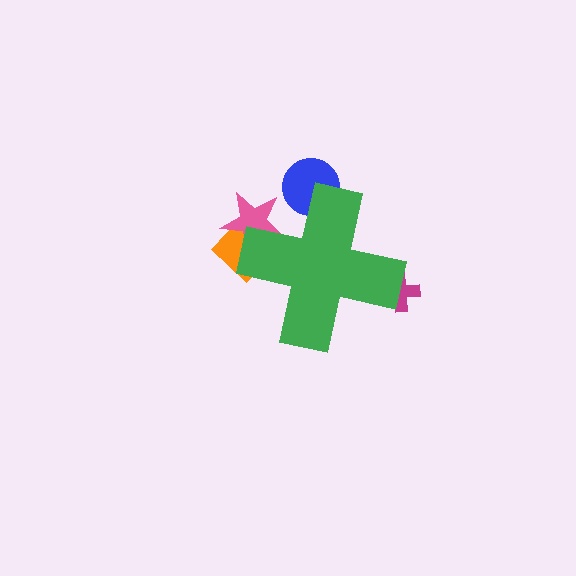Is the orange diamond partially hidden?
Yes, the orange diamond is partially hidden behind the green cross.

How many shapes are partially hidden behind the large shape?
4 shapes are partially hidden.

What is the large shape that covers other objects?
A green cross.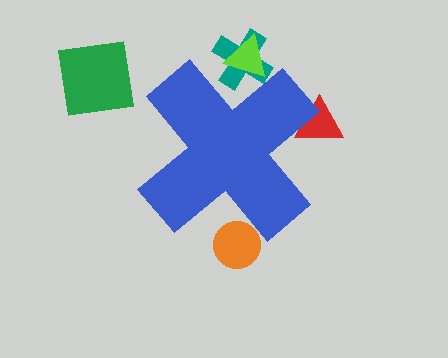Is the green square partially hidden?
No, the green square is fully visible.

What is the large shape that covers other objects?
A blue cross.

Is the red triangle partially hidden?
Yes, the red triangle is partially hidden behind the blue cross.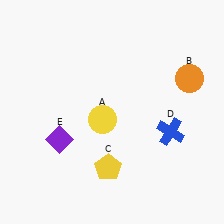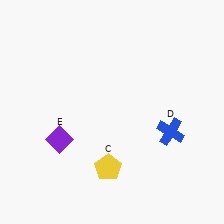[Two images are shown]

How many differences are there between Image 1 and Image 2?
There are 2 differences between the two images.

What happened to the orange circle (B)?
The orange circle (B) was removed in Image 2. It was in the top-right area of Image 1.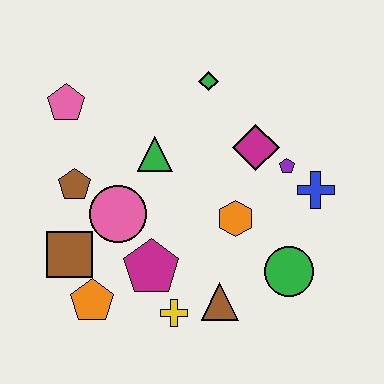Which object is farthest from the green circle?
The pink pentagon is farthest from the green circle.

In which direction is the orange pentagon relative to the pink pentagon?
The orange pentagon is below the pink pentagon.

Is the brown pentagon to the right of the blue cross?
No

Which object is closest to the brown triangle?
The yellow cross is closest to the brown triangle.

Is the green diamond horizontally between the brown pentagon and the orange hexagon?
Yes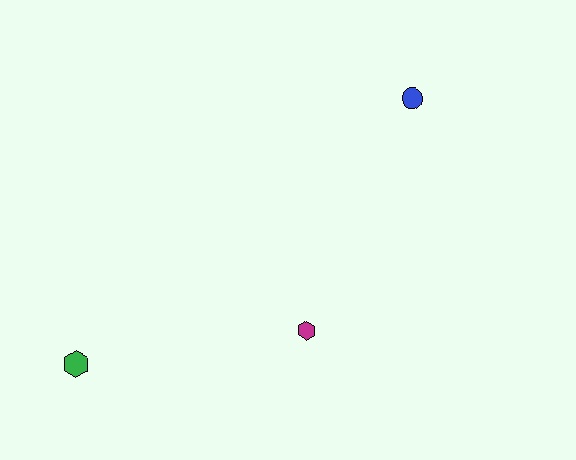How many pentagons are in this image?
There are no pentagons.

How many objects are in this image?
There are 3 objects.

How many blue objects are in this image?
There is 1 blue object.